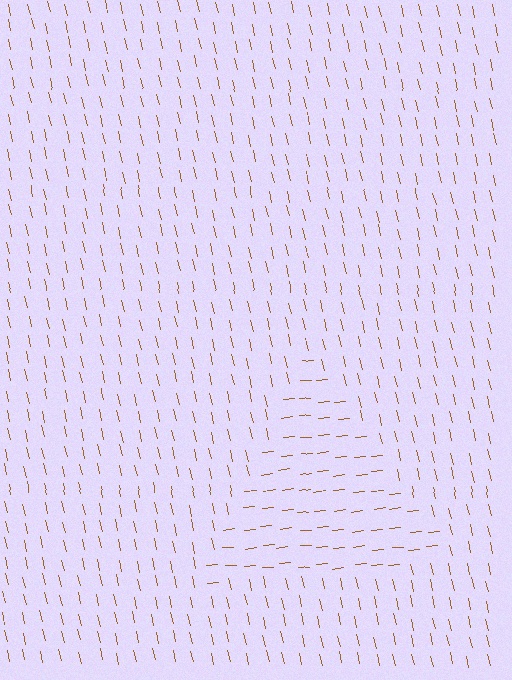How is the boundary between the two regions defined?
The boundary is defined purely by a change in line orientation (approximately 83 degrees difference). All lines are the same color and thickness.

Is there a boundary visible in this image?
Yes, there is a texture boundary formed by a change in line orientation.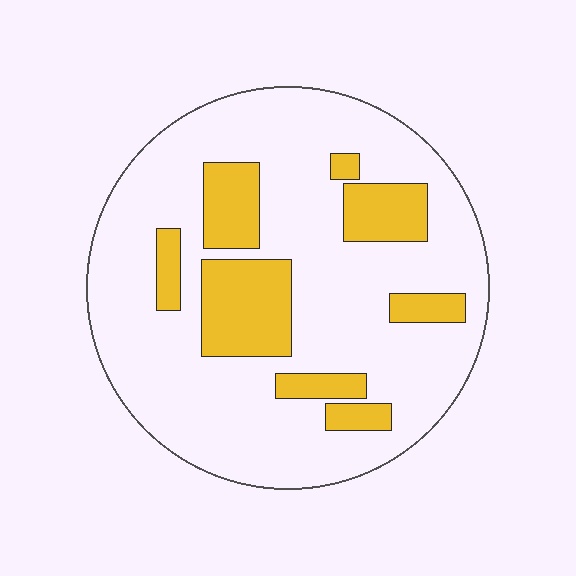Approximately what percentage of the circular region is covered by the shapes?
Approximately 20%.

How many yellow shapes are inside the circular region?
8.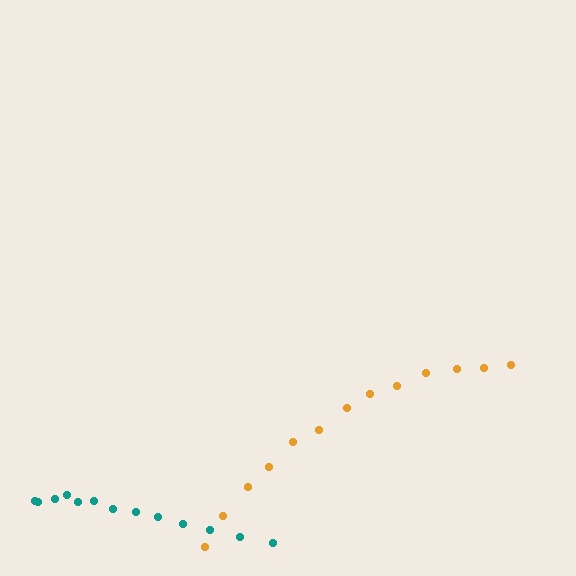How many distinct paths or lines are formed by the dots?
There are 2 distinct paths.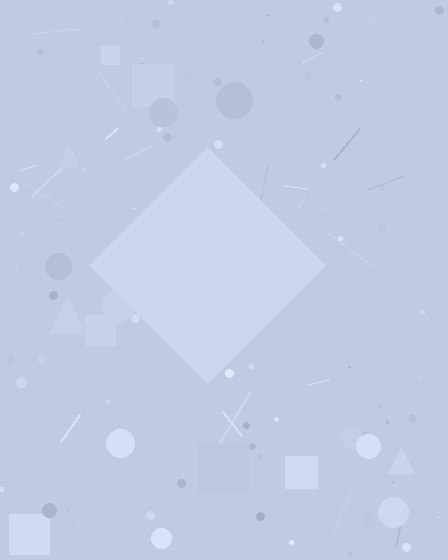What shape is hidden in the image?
A diamond is hidden in the image.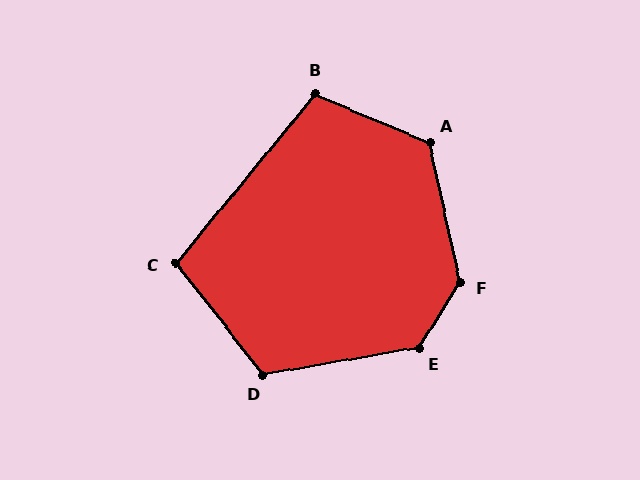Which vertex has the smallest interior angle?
C, at approximately 103 degrees.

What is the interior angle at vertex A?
Approximately 126 degrees (obtuse).